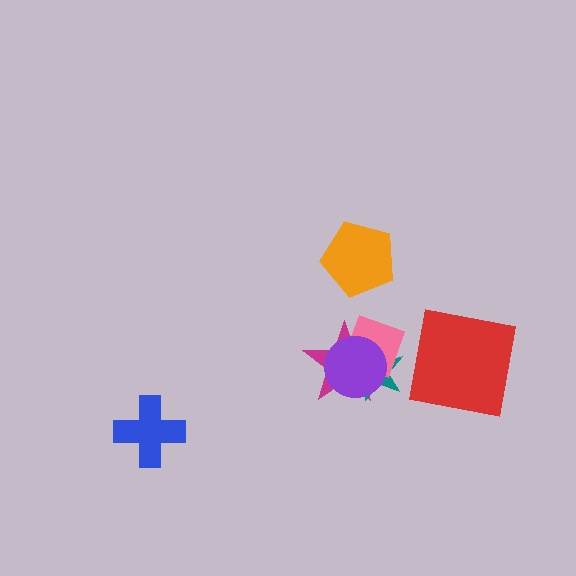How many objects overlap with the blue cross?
0 objects overlap with the blue cross.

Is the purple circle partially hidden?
No, no other shape covers it.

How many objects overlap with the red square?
0 objects overlap with the red square.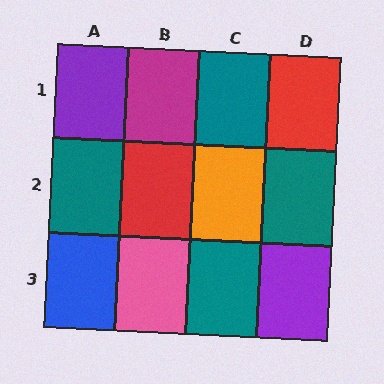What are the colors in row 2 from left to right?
Teal, red, orange, teal.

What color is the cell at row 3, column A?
Blue.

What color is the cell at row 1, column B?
Magenta.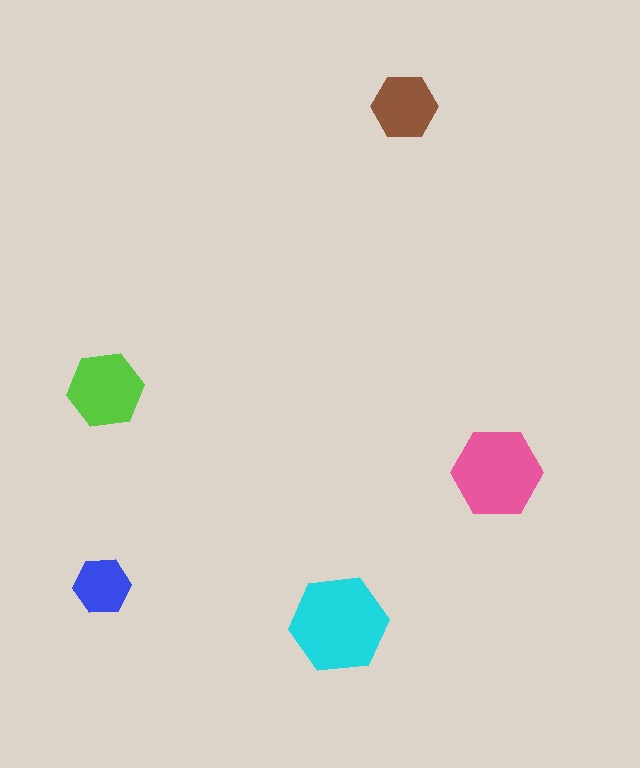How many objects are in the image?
There are 5 objects in the image.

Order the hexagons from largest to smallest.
the cyan one, the pink one, the lime one, the brown one, the blue one.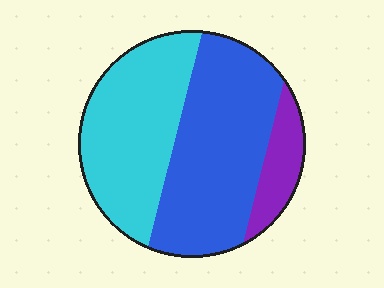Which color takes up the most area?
Blue, at roughly 50%.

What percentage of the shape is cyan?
Cyan covers 40% of the shape.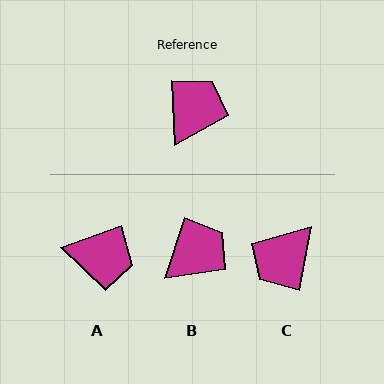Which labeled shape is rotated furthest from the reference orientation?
C, about 167 degrees away.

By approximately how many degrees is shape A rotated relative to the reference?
Approximately 73 degrees clockwise.